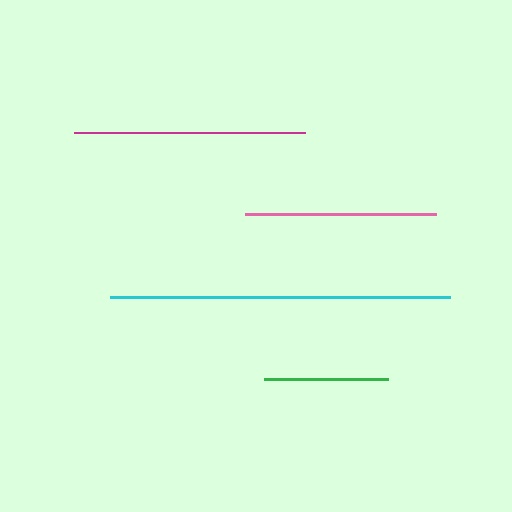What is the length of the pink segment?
The pink segment is approximately 191 pixels long.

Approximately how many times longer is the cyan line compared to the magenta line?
The cyan line is approximately 1.5 times the length of the magenta line.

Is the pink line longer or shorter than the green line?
The pink line is longer than the green line.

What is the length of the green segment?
The green segment is approximately 124 pixels long.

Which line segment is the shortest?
The green line is the shortest at approximately 124 pixels.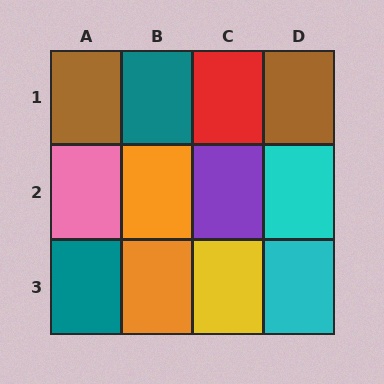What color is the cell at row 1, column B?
Teal.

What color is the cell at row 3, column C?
Yellow.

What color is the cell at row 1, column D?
Brown.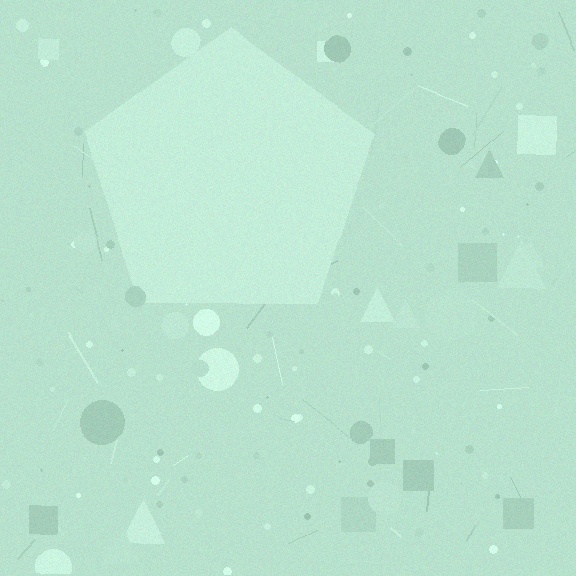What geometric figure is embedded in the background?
A pentagon is embedded in the background.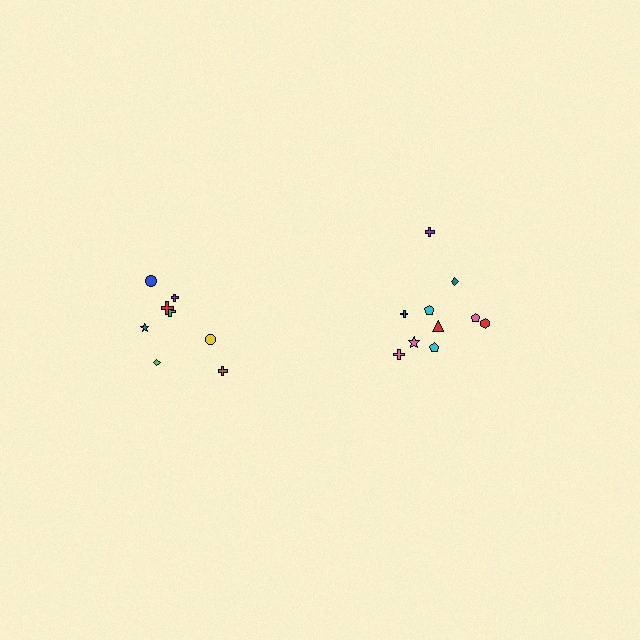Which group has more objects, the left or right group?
The right group.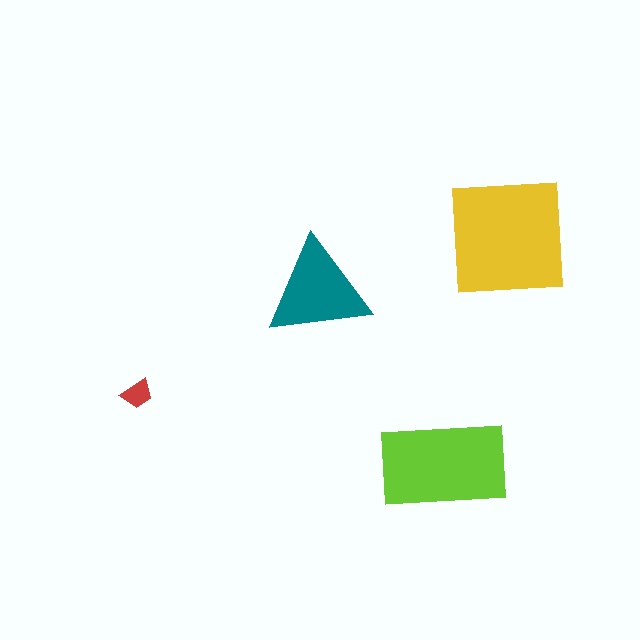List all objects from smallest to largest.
The red trapezoid, the teal triangle, the lime rectangle, the yellow square.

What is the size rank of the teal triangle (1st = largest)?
3rd.